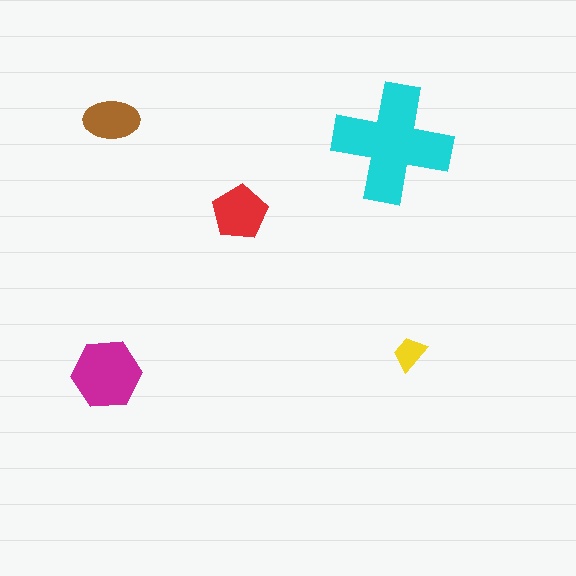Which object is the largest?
The cyan cross.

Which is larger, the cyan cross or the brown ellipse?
The cyan cross.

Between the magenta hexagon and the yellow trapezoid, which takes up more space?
The magenta hexagon.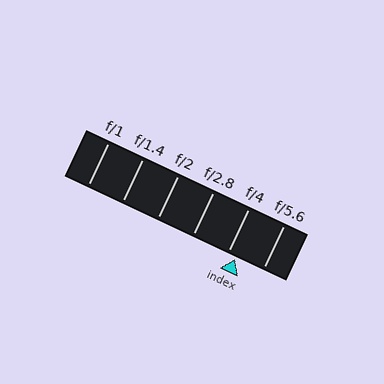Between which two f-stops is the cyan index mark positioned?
The index mark is between f/4 and f/5.6.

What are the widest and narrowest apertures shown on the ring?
The widest aperture shown is f/1 and the narrowest is f/5.6.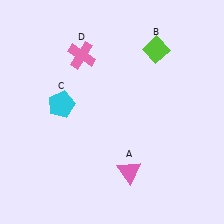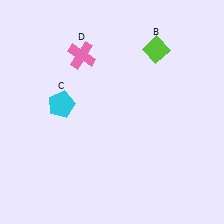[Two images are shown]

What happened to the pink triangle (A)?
The pink triangle (A) was removed in Image 2. It was in the bottom-right area of Image 1.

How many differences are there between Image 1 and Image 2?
There is 1 difference between the two images.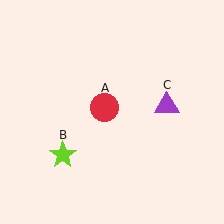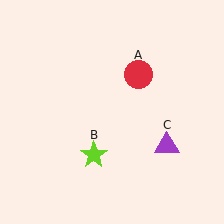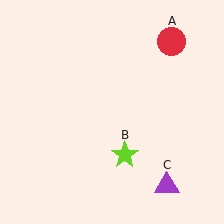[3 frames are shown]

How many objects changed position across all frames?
3 objects changed position: red circle (object A), lime star (object B), purple triangle (object C).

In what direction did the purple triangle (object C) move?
The purple triangle (object C) moved down.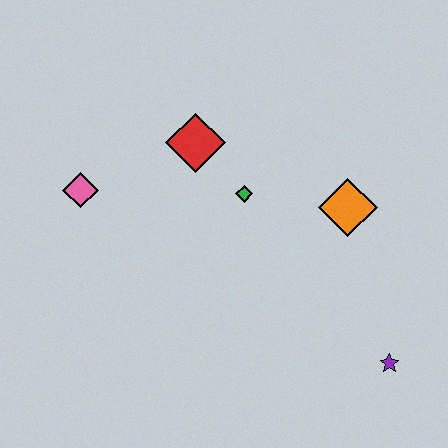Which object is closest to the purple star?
The orange diamond is closest to the purple star.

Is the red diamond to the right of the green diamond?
No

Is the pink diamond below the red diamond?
Yes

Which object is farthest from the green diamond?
The purple star is farthest from the green diamond.